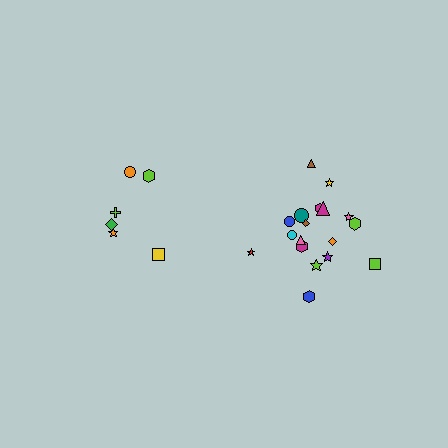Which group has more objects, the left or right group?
The right group.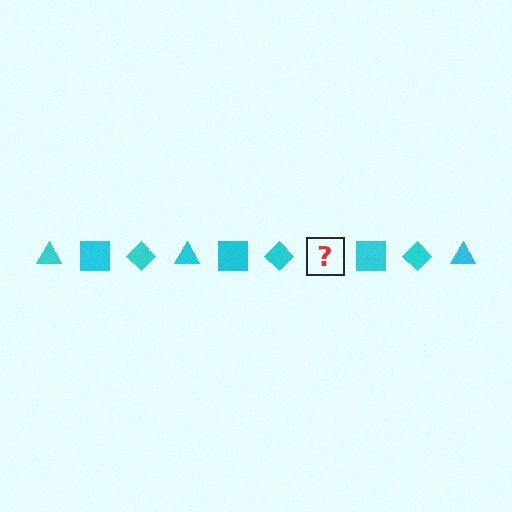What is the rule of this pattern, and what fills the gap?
The rule is that the pattern cycles through triangle, square, diamond shapes in cyan. The gap should be filled with a cyan triangle.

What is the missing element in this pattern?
The missing element is a cyan triangle.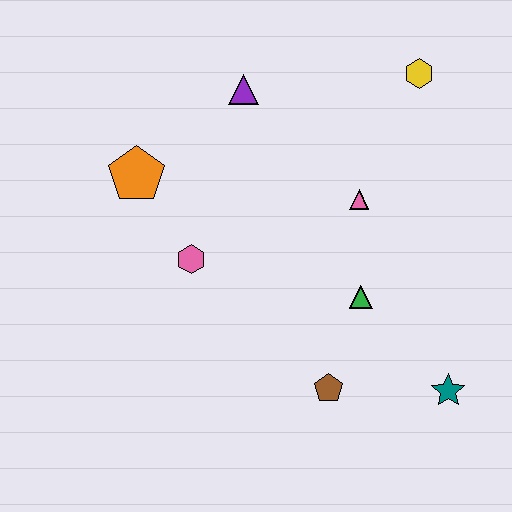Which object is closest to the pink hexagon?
The orange pentagon is closest to the pink hexagon.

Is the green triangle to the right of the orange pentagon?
Yes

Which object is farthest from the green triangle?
The orange pentagon is farthest from the green triangle.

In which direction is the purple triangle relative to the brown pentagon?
The purple triangle is above the brown pentagon.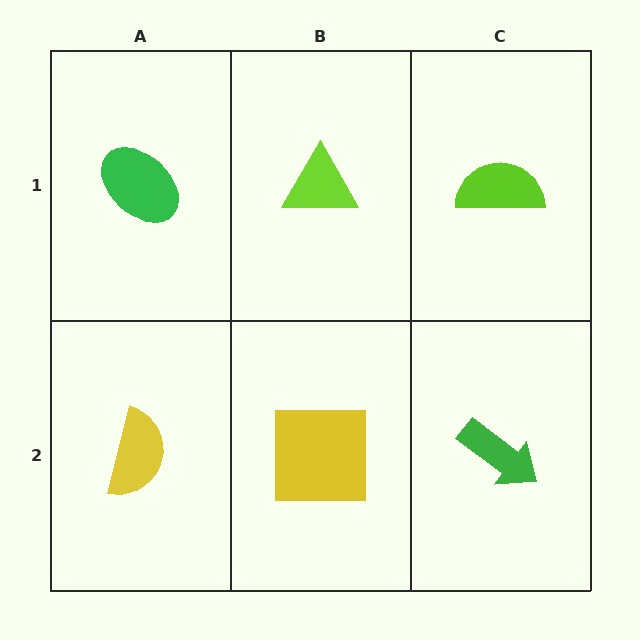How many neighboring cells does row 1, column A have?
2.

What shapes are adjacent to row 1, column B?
A yellow square (row 2, column B), a green ellipse (row 1, column A), a lime semicircle (row 1, column C).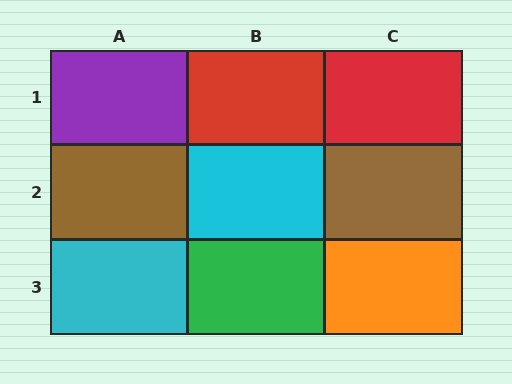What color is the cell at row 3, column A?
Cyan.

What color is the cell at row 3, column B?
Green.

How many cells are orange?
1 cell is orange.